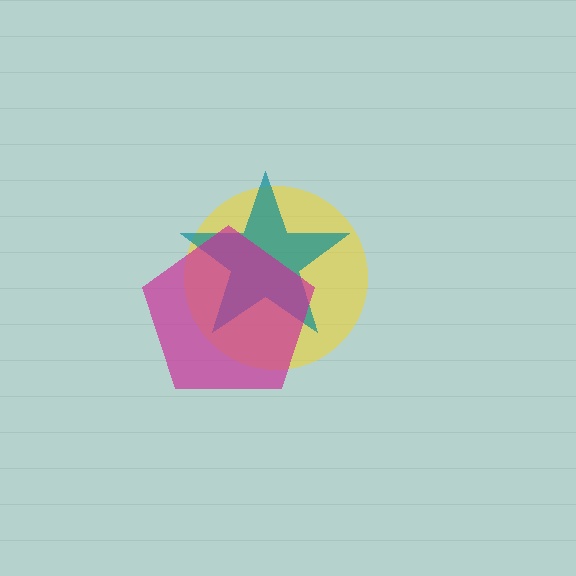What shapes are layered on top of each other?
The layered shapes are: a yellow circle, a teal star, a magenta pentagon.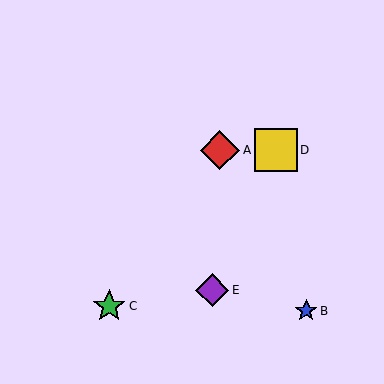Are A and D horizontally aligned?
Yes, both are at y≈150.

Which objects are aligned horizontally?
Objects A, D are aligned horizontally.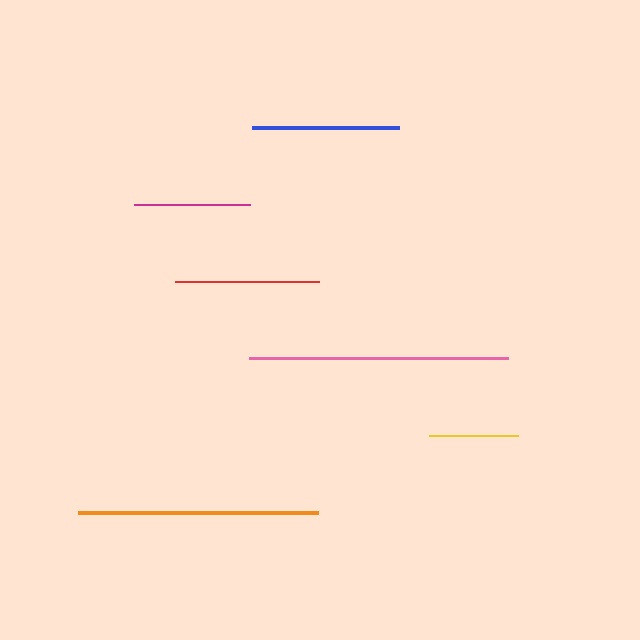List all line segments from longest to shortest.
From longest to shortest: pink, orange, blue, red, magenta, yellow.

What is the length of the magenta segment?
The magenta segment is approximately 116 pixels long.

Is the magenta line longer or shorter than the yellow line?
The magenta line is longer than the yellow line.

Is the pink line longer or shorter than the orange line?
The pink line is longer than the orange line.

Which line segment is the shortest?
The yellow line is the shortest at approximately 88 pixels.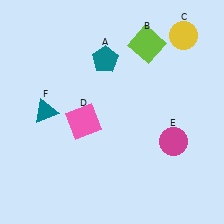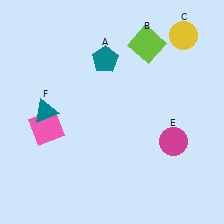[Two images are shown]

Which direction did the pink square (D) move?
The pink square (D) moved left.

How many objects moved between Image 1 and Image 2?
1 object moved between the two images.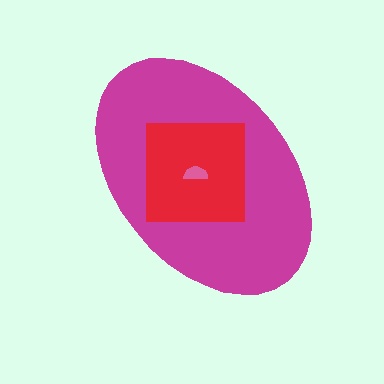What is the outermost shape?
The magenta ellipse.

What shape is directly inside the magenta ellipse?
The red square.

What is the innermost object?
The pink semicircle.